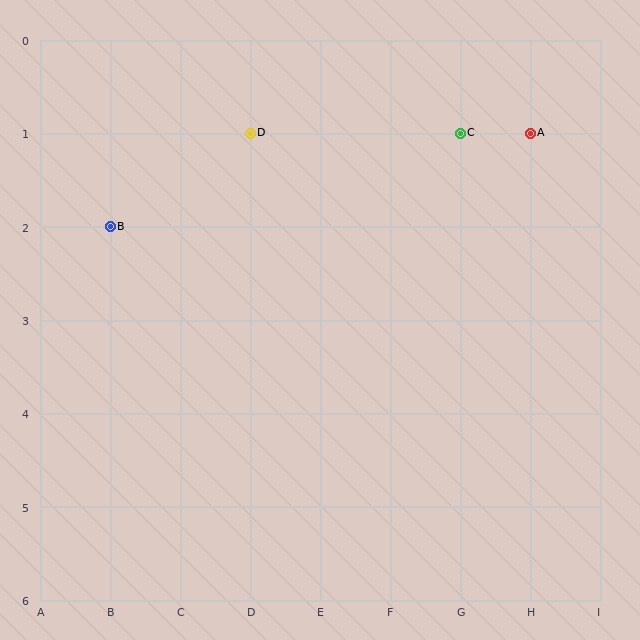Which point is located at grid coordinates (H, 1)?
Point A is at (H, 1).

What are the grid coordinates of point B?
Point B is at grid coordinates (B, 2).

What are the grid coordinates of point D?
Point D is at grid coordinates (D, 1).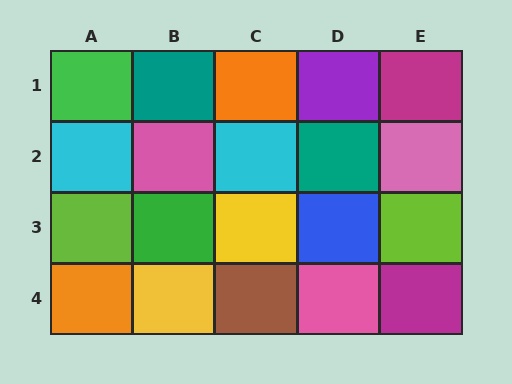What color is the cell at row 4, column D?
Pink.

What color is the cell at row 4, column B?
Yellow.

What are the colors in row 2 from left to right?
Cyan, pink, cyan, teal, pink.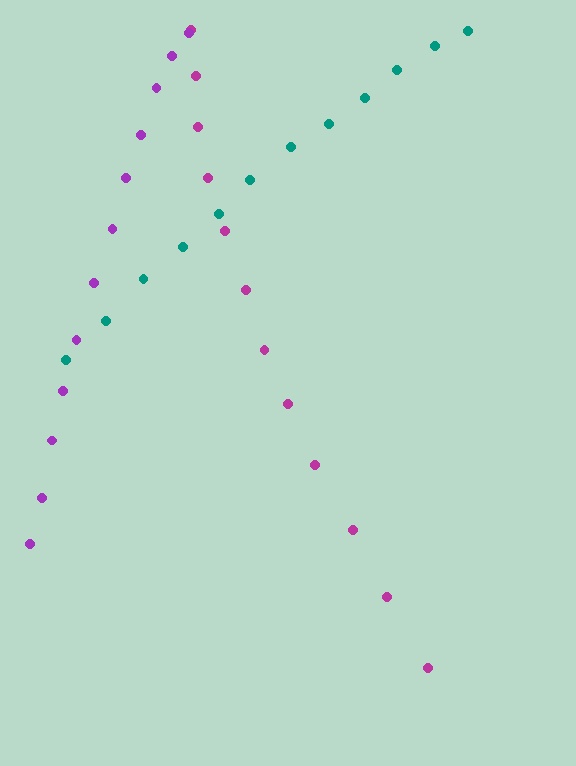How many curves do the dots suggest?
There are 3 distinct paths.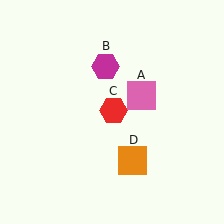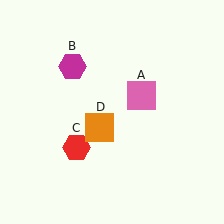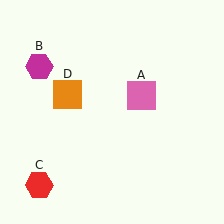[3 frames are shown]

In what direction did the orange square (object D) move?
The orange square (object D) moved up and to the left.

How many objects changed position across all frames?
3 objects changed position: magenta hexagon (object B), red hexagon (object C), orange square (object D).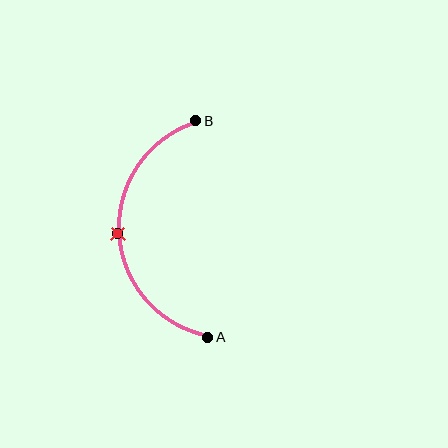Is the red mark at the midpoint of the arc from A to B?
Yes. The red mark lies on the arc at equal arc-length from both A and B — it is the arc midpoint.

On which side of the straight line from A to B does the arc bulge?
The arc bulges to the left of the straight line connecting A and B.